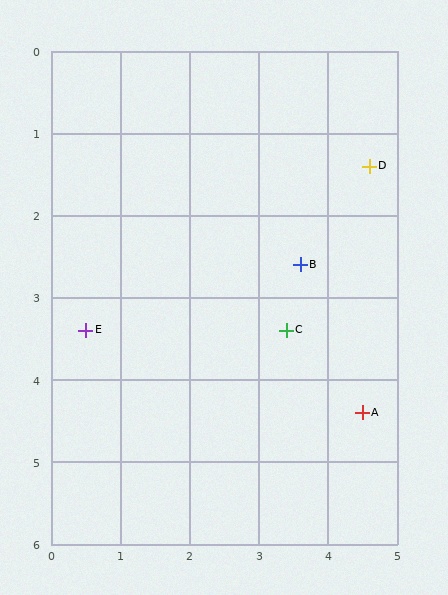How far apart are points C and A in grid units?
Points C and A are about 1.5 grid units apart.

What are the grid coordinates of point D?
Point D is at approximately (4.6, 1.4).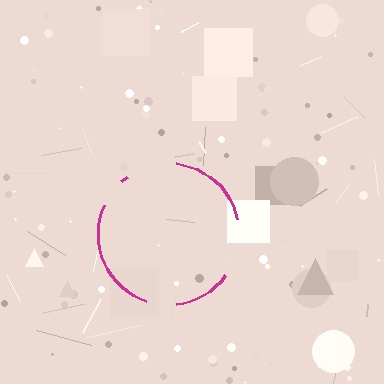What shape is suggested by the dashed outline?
The dashed outline suggests a circle.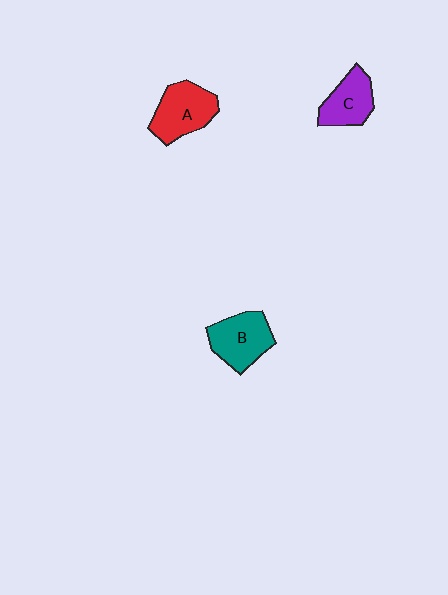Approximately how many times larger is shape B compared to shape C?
Approximately 1.2 times.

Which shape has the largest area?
Shape A (red).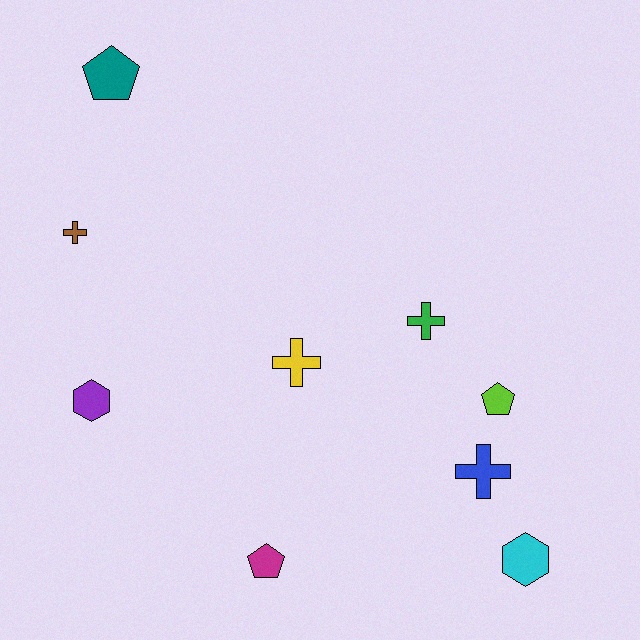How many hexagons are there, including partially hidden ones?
There are 2 hexagons.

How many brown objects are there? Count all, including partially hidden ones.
There is 1 brown object.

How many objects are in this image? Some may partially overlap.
There are 9 objects.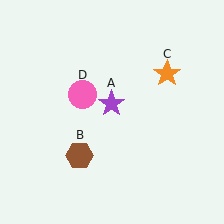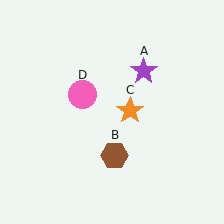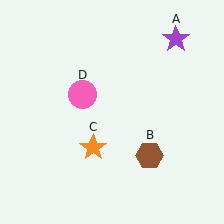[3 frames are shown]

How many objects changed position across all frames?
3 objects changed position: purple star (object A), brown hexagon (object B), orange star (object C).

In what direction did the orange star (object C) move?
The orange star (object C) moved down and to the left.